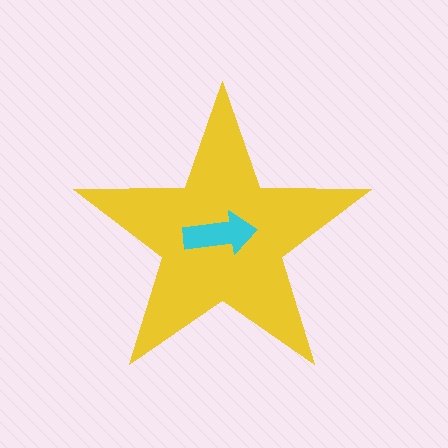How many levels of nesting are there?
2.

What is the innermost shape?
The cyan arrow.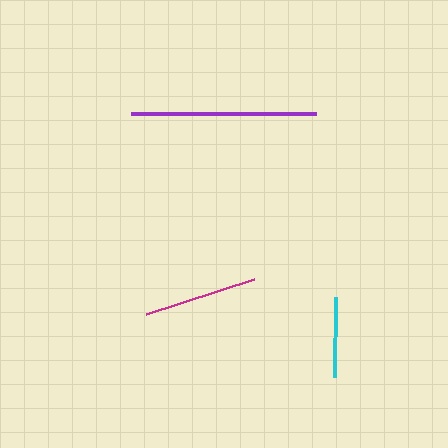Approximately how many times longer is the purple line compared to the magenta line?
The purple line is approximately 1.6 times the length of the magenta line.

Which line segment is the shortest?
The cyan line is the shortest at approximately 80 pixels.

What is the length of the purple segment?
The purple segment is approximately 185 pixels long.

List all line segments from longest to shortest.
From longest to shortest: purple, magenta, cyan.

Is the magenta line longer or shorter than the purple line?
The purple line is longer than the magenta line.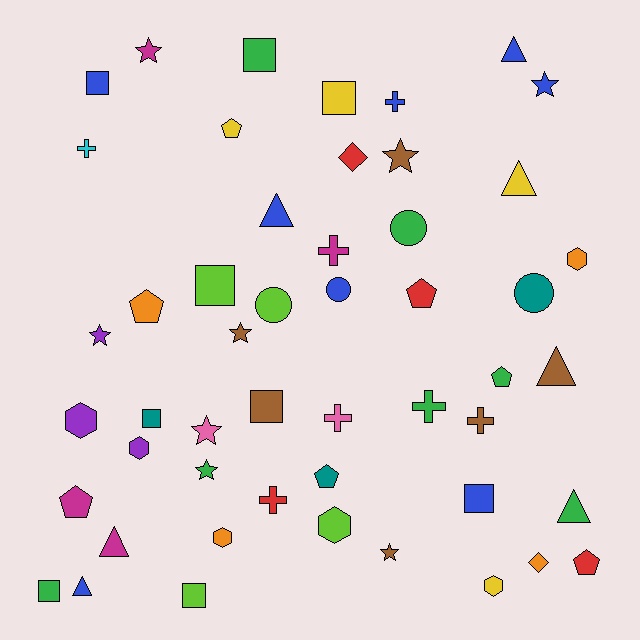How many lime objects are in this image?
There are 4 lime objects.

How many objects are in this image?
There are 50 objects.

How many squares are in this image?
There are 9 squares.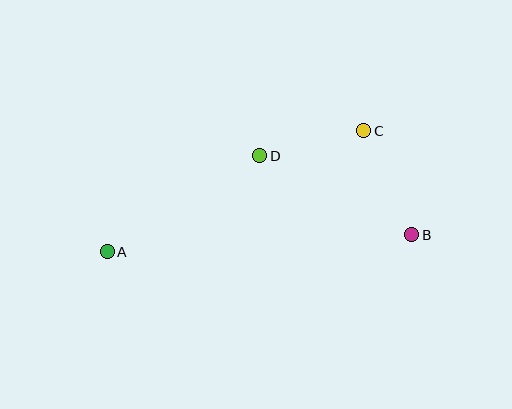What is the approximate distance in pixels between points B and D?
The distance between B and D is approximately 171 pixels.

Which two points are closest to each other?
Points C and D are closest to each other.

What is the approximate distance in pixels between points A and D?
The distance between A and D is approximately 180 pixels.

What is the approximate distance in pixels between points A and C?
The distance between A and C is approximately 284 pixels.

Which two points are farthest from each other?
Points A and B are farthest from each other.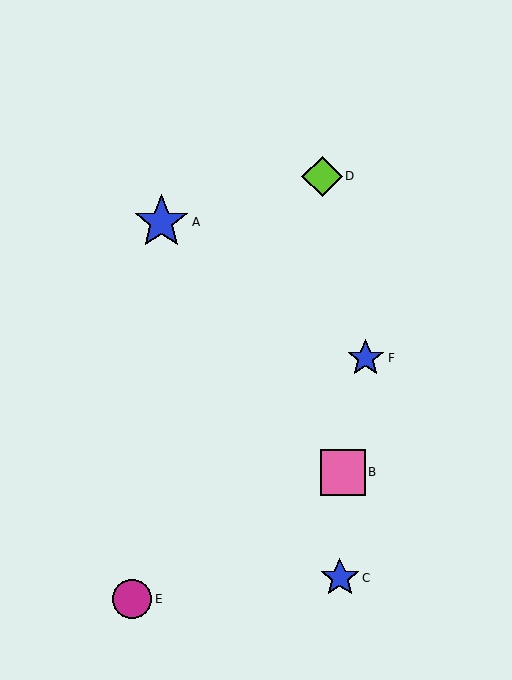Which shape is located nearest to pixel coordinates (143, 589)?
The magenta circle (labeled E) at (132, 599) is nearest to that location.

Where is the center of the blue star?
The center of the blue star is at (340, 578).